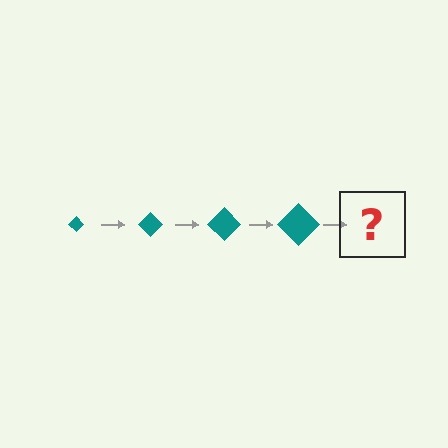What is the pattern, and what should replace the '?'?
The pattern is that the diamond gets progressively larger each step. The '?' should be a teal diamond, larger than the previous one.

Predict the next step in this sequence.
The next step is a teal diamond, larger than the previous one.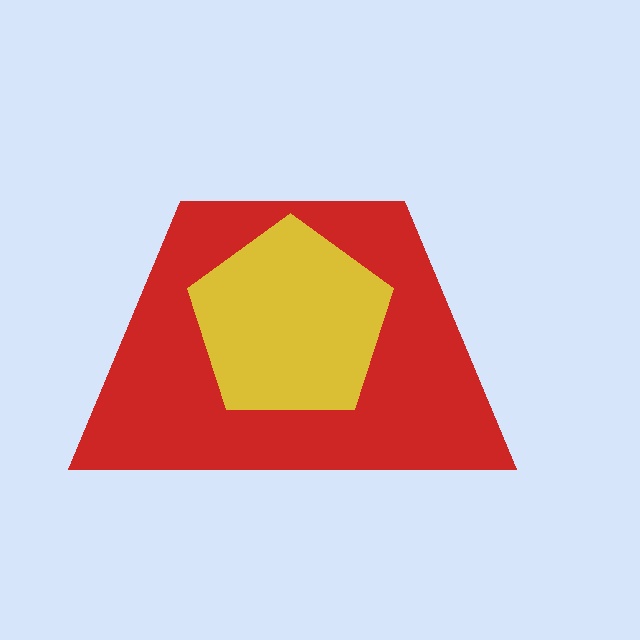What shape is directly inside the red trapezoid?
The yellow pentagon.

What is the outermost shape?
The red trapezoid.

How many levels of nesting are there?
2.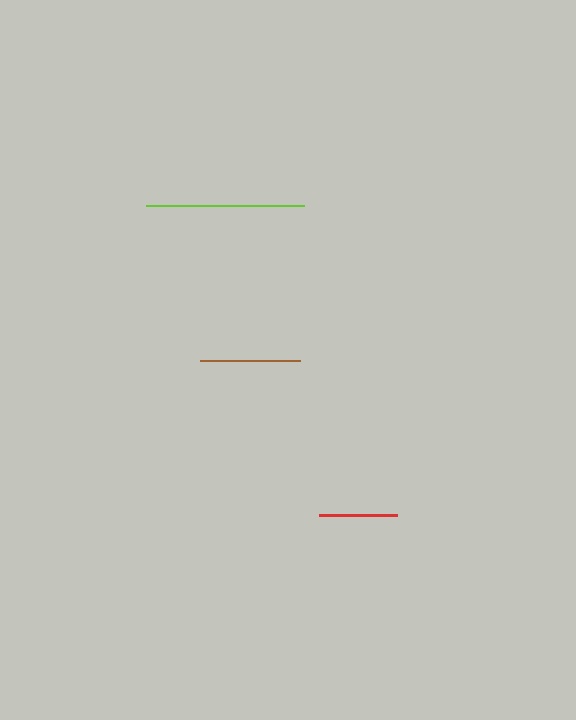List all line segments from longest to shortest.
From longest to shortest: lime, brown, red.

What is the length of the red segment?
The red segment is approximately 78 pixels long.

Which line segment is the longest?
The lime line is the longest at approximately 158 pixels.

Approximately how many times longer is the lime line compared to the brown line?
The lime line is approximately 1.6 times the length of the brown line.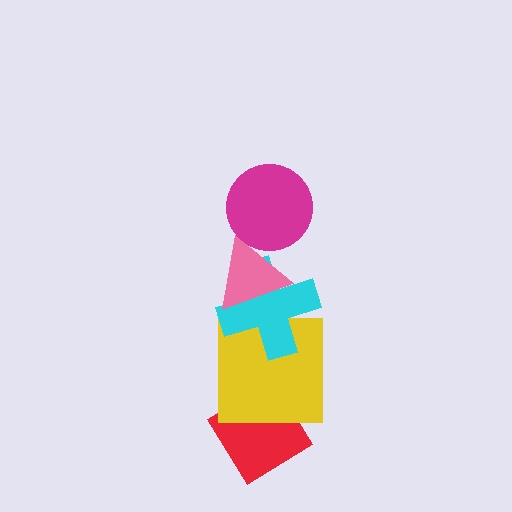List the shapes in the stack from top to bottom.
From top to bottom: the magenta circle, the pink triangle, the cyan cross, the yellow square, the red diamond.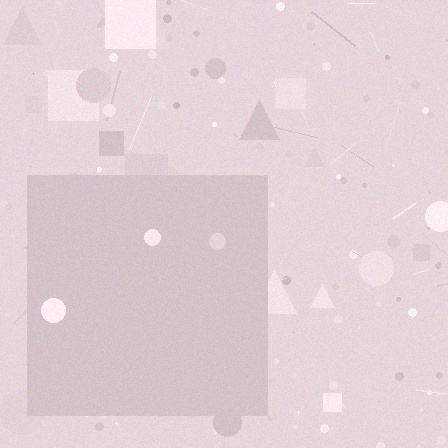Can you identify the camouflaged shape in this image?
The camouflaged shape is a square.